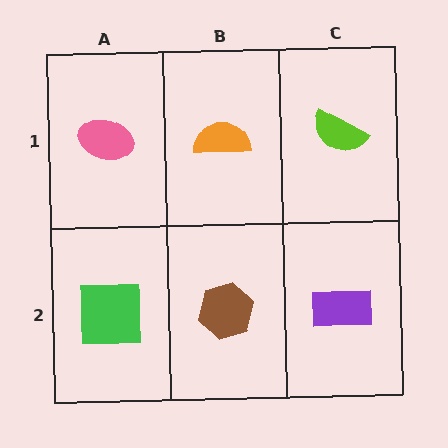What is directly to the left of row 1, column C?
An orange semicircle.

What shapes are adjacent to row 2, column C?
A lime semicircle (row 1, column C), a brown hexagon (row 2, column B).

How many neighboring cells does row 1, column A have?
2.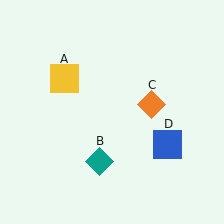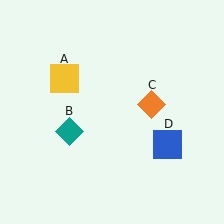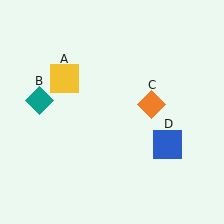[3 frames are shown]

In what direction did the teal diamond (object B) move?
The teal diamond (object B) moved up and to the left.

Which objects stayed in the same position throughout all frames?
Yellow square (object A) and orange diamond (object C) and blue square (object D) remained stationary.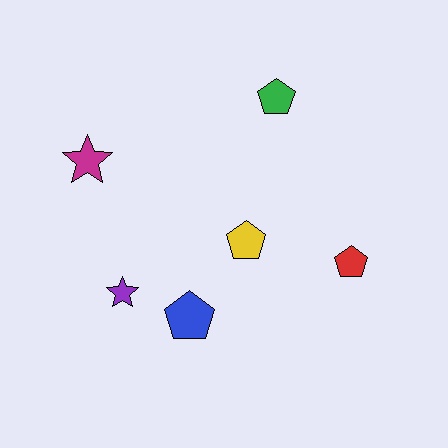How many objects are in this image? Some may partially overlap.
There are 6 objects.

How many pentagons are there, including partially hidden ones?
There are 4 pentagons.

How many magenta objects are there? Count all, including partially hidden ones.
There is 1 magenta object.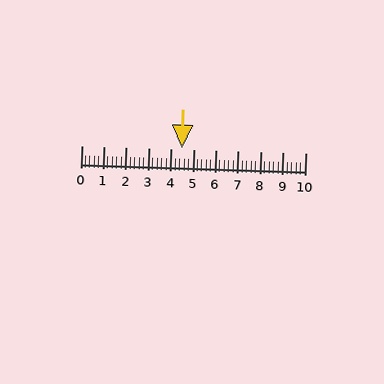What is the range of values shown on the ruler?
The ruler shows values from 0 to 10.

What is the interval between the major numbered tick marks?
The major tick marks are spaced 1 units apart.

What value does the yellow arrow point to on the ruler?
The yellow arrow points to approximately 4.5.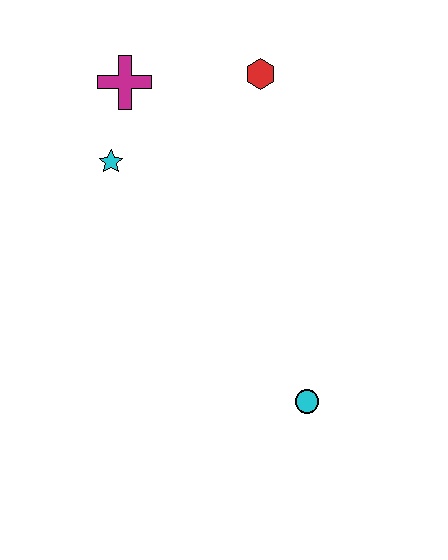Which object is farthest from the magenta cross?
The cyan circle is farthest from the magenta cross.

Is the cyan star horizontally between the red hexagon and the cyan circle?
No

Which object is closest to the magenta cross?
The cyan star is closest to the magenta cross.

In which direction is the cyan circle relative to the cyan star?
The cyan circle is below the cyan star.